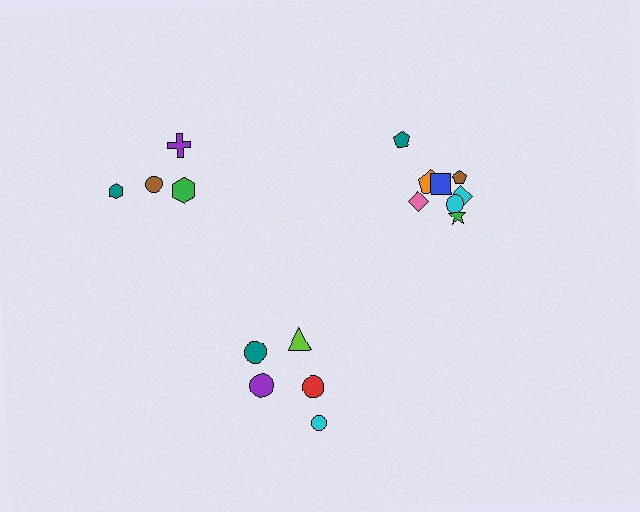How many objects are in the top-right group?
There are 8 objects.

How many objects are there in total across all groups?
There are 17 objects.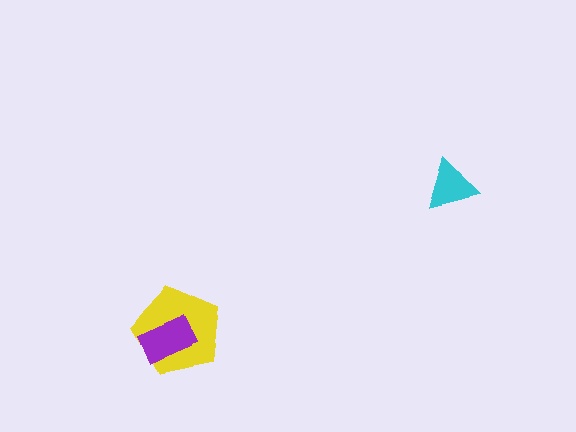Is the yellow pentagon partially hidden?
Yes, it is partially covered by another shape.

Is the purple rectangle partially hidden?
No, no other shape covers it.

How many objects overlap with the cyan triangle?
0 objects overlap with the cyan triangle.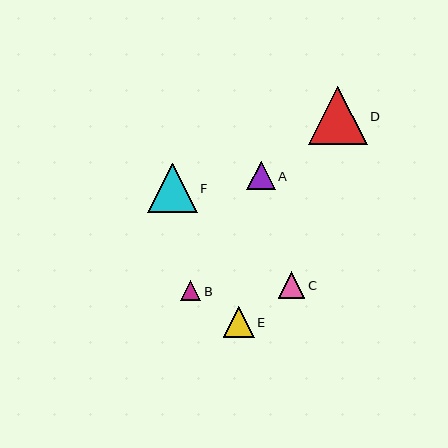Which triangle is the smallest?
Triangle B is the smallest with a size of approximately 20 pixels.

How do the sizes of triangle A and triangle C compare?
Triangle A and triangle C are approximately the same size.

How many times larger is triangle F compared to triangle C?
Triangle F is approximately 1.9 times the size of triangle C.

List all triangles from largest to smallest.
From largest to smallest: D, F, E, A, C, B.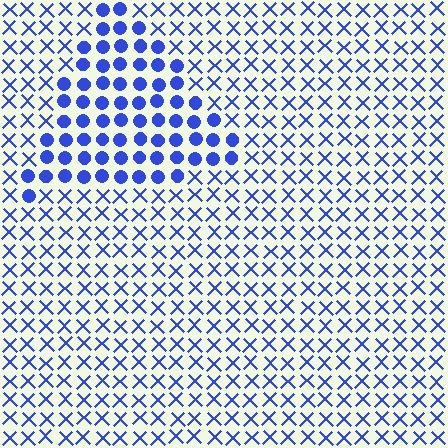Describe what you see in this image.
The image is filled with small blue elements arranged in a uniform grid. A triangle-shaped region contains circles, while the surrounding area contains X marks. The boundary is defined purely by the change in element shape.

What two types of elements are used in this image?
The image uses circles inside the triangle region and X marks outside it.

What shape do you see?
I see a triangle.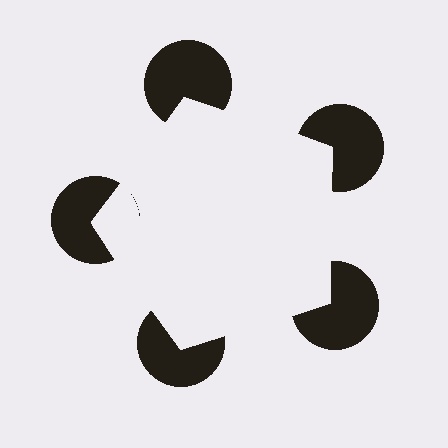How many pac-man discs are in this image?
There are 5 — one at each vertex of the illusory pentagon.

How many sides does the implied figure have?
5 sides.